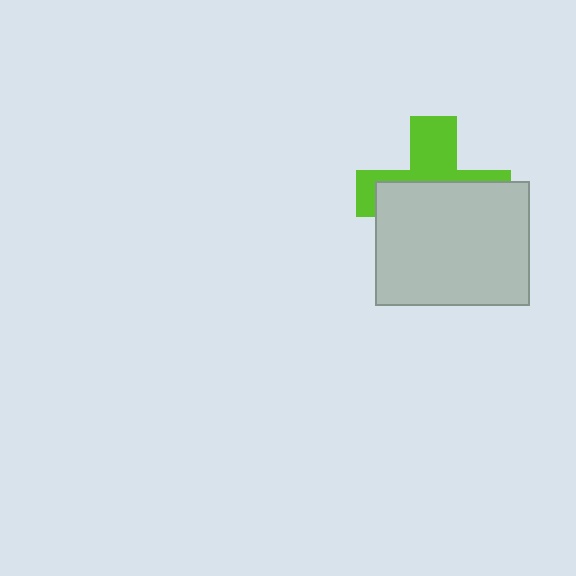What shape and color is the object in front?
The object in front is a light gray rectangle.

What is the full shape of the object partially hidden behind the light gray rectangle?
The partially hidden object is a lime cross.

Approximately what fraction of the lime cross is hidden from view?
Roughly 59% of the lime cross is hidden behind the light gray rectangle.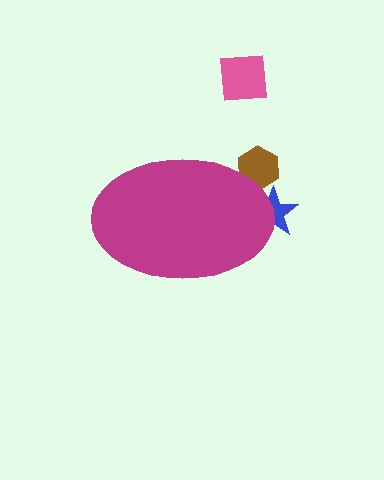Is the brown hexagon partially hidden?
Yes, the brown hexagon is partially hidden behind the magenta ellipse.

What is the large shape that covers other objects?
A magenta ellipse.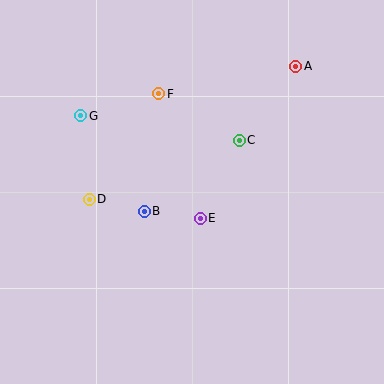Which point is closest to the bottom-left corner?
Point D is closest to the bottom-left corner.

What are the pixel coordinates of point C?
Point C is at (239, 140).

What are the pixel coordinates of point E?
Point E is at (200, 218).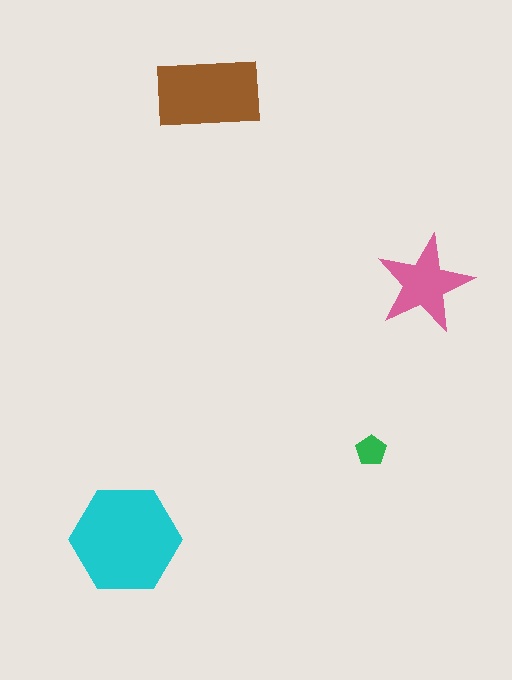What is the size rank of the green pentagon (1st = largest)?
4th.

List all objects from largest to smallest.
The cyan hexagon, the brown rectangle, the pink star, the green pentagon.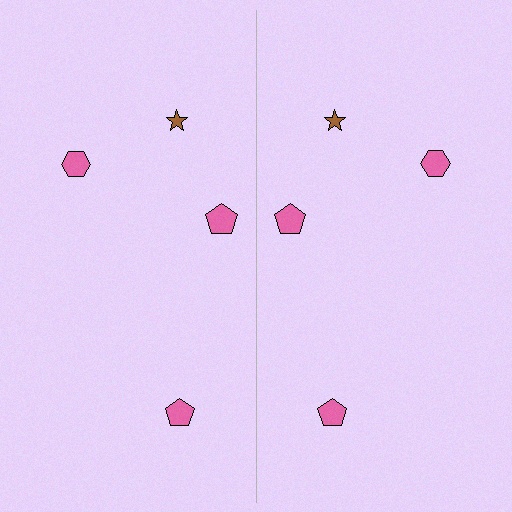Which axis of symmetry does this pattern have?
The pattern has a vertical axis of symmetry running through the center of the image.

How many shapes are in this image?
There are 8 shapes in this image.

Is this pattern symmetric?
Yes, this pattern has bilateral (reflection) symmetry.